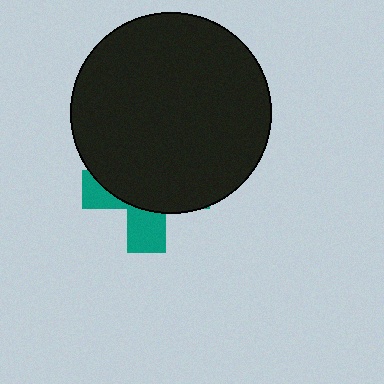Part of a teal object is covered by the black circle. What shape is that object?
It is a cross.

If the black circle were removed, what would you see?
You would see the complete teal cross.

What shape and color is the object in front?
The object in front is a black circle.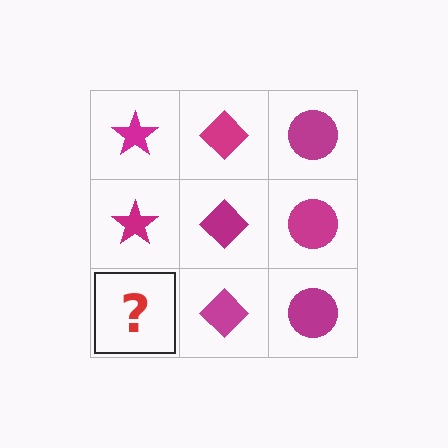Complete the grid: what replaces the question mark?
The question mark should be replaced with a magenta star.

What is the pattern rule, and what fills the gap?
The rule is that each column has a consistent shape. The gap should be filled with a magenta star.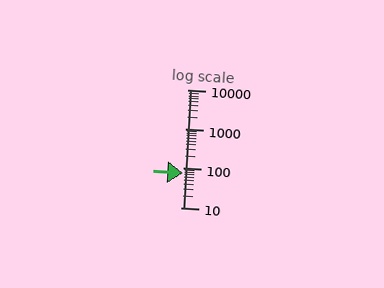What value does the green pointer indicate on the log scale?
The pointer indicates approximately 75.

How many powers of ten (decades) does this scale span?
The scale spans 3 decades, from 10 to 10000.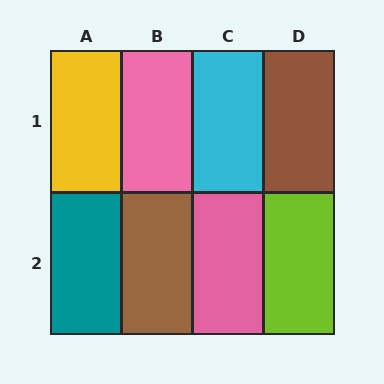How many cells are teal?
1 cell is teal.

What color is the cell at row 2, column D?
Lime.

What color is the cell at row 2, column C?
Pink.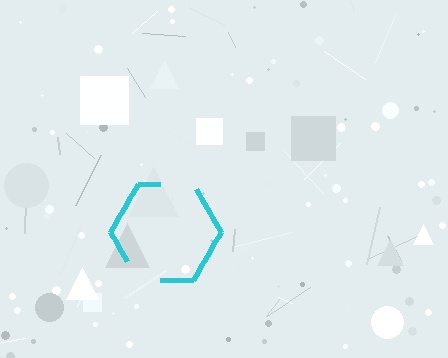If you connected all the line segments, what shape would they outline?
They would outline a hexagon.